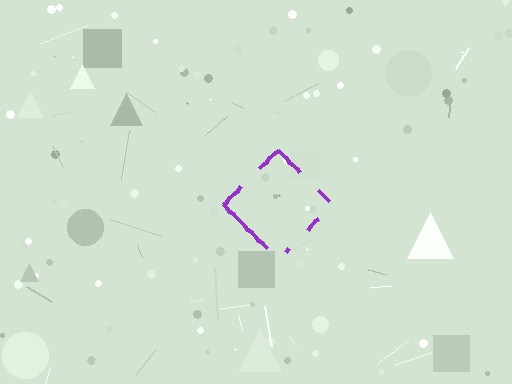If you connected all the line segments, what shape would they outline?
They would outline a diamond.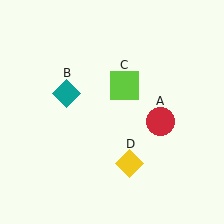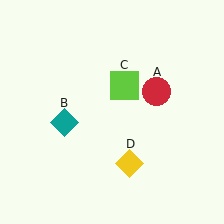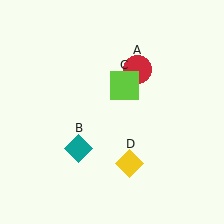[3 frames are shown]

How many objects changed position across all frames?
2 objects changed position: red circle (object A), teal diamond (object B).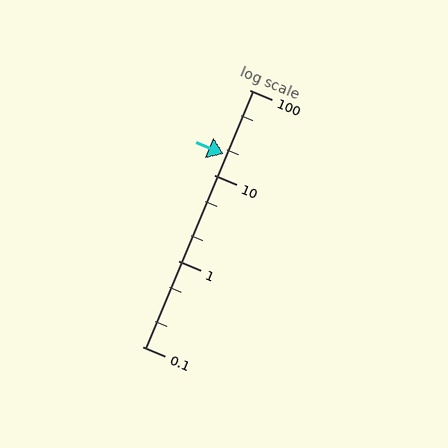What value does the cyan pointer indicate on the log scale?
The pointer indicates approximately 18.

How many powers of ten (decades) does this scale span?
The scale spans 3 decades, from 0.1 to 100.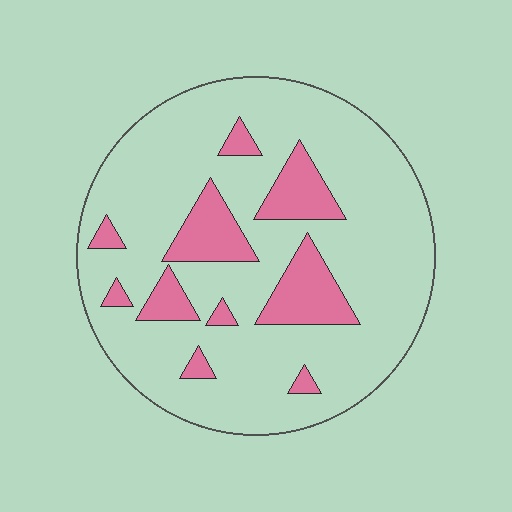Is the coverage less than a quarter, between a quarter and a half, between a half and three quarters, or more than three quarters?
Less than a quarter.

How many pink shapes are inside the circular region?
10.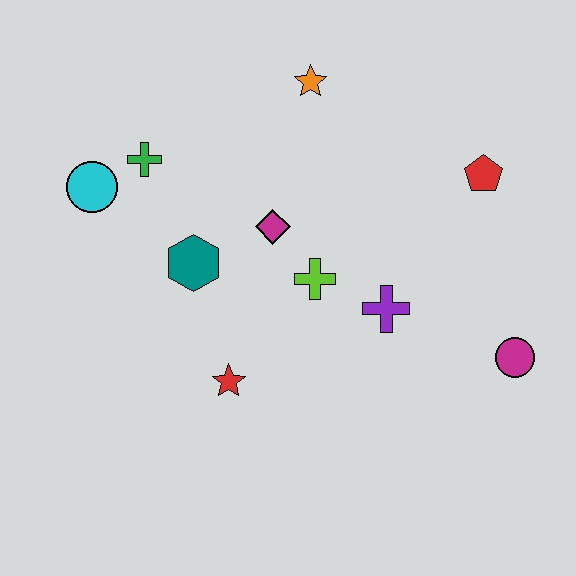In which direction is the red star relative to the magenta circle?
The red star is to the left of the magenta circle.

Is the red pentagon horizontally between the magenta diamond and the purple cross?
No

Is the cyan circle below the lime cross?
No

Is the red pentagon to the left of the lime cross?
No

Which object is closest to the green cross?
The cyan circle is closest to the green cross.